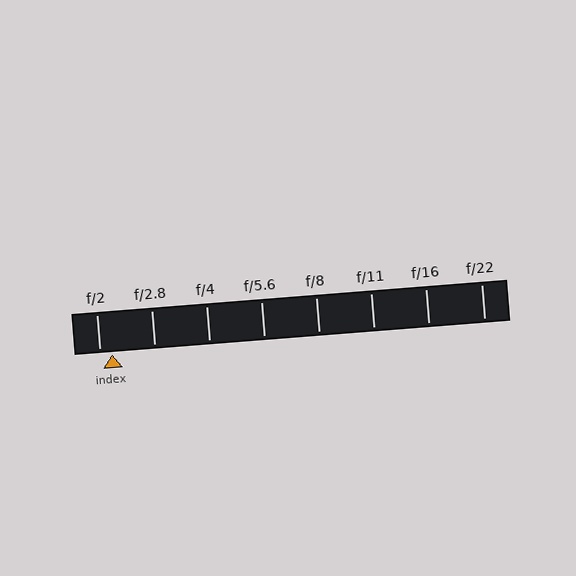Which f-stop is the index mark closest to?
The index mark is closest to f/2.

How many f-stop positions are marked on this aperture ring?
There are 8 f-stop positions marked.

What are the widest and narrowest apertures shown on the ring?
The widest aperture shown is f/2 and the narrowest is f/22.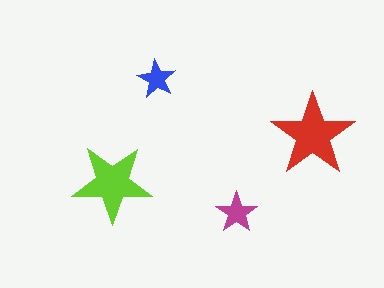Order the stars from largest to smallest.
the red one, the lime one, the magenta one, the blue one.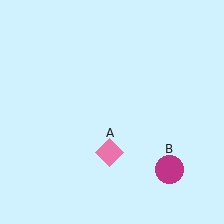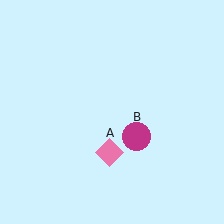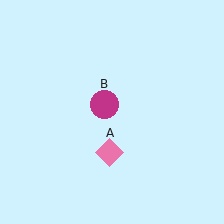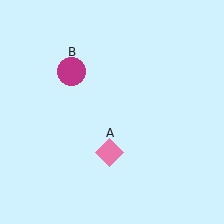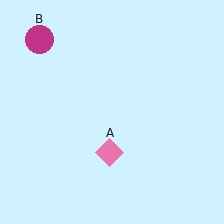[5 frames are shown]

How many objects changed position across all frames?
1 object changed position: magenta circle (object B).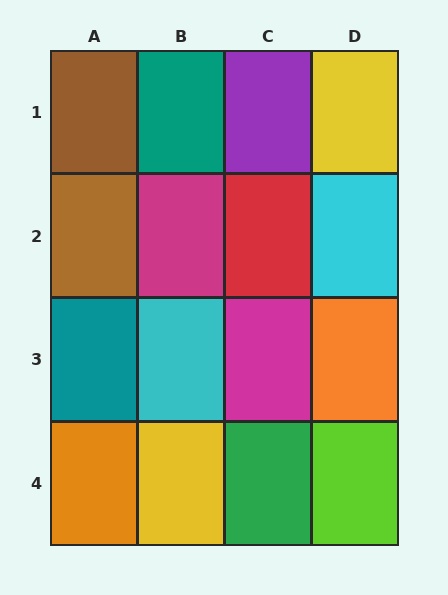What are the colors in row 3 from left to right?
Teal, cyan, magenta, orange.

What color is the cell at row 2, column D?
Cyan.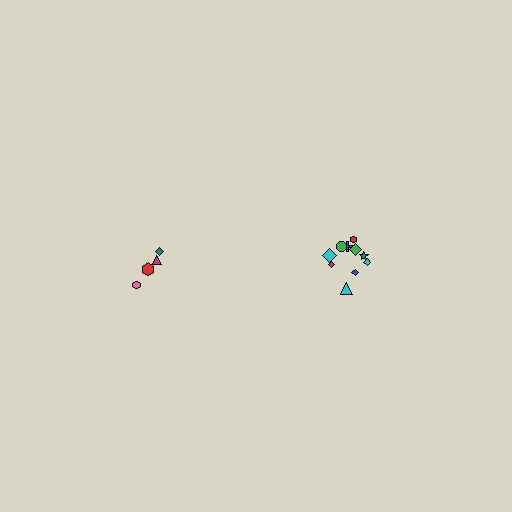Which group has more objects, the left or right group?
The right group.